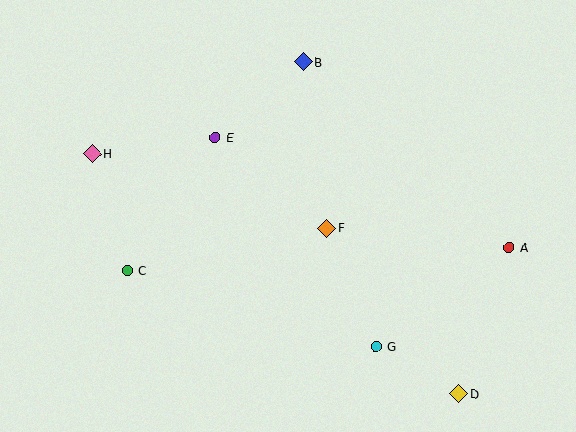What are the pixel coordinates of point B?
Point B is at (303, 62).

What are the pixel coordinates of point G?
Point G is at (376, 346).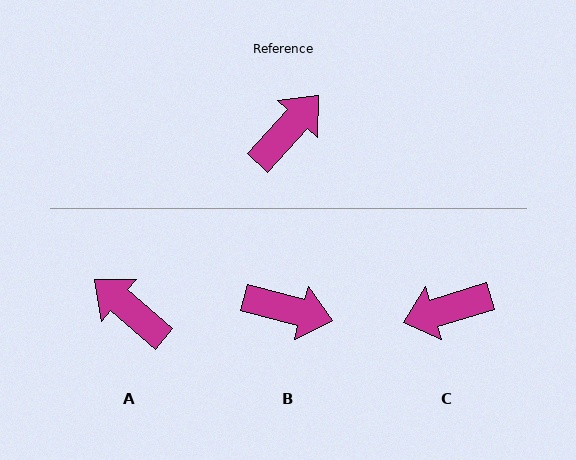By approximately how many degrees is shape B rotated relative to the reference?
Approximately 62 degrees clockwise.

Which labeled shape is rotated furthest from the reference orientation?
C, about 149 degrees away.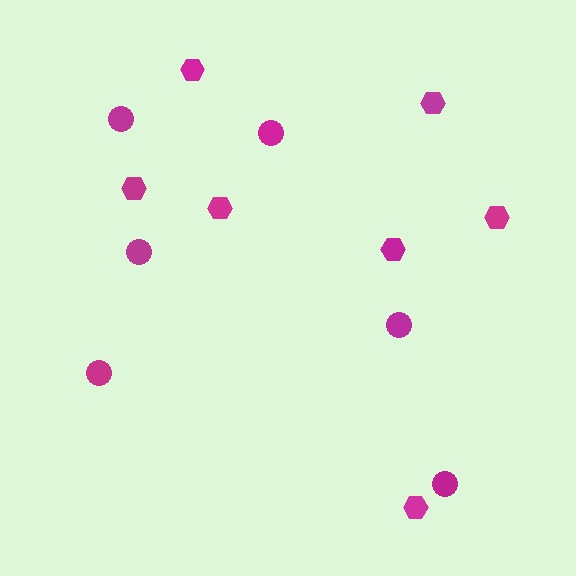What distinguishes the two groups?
There are 2 groups: one group of circles (6) and one group of hexagons (7).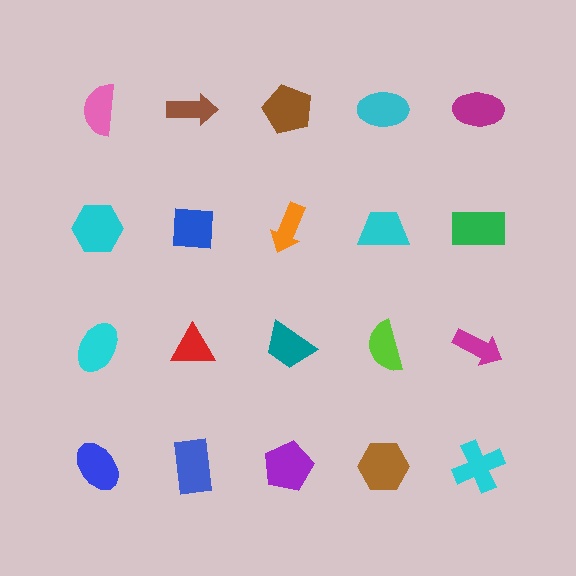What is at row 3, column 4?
A lime semicircle.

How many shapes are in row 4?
5 shapes.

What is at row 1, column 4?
A cyan ellipse.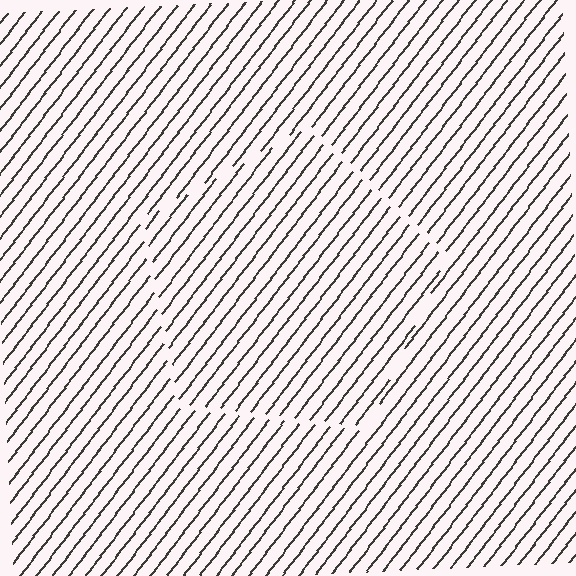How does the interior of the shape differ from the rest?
The interior of the shape contains the same grating, shifted by half a period — the contour is defined by the phase discontinuity where line-ends from the inner and outer gratings abut.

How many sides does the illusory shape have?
5 sides — the line-ends trace a pentagon.